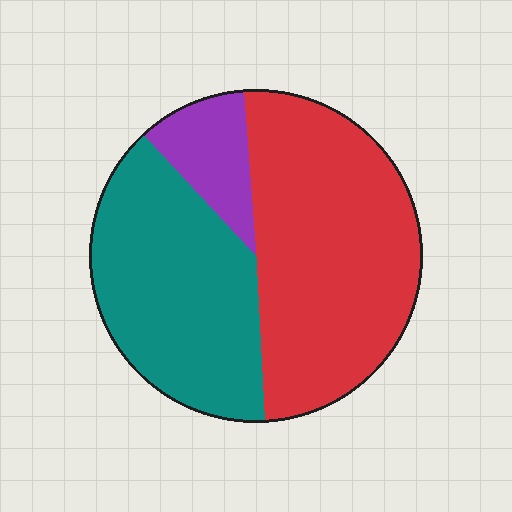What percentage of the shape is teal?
Teal covers roughly 40% of the shape.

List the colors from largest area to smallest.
From largest to smallest: red, teal, purple.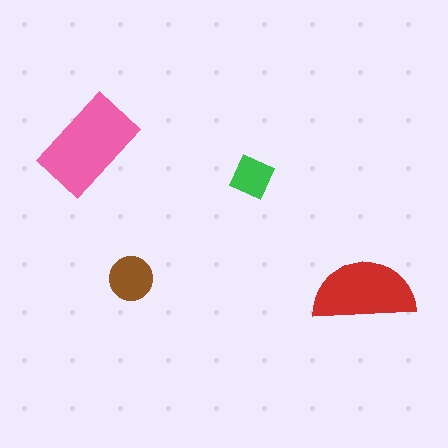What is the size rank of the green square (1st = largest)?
4th.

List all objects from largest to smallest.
The pink rectangle, the red semicircle, the brown circle, the green square.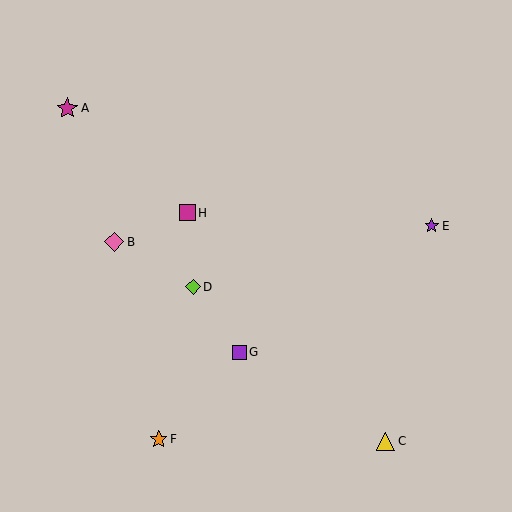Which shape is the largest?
The magenta star (labeled A) is the largest.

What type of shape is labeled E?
Shape E is a purple star.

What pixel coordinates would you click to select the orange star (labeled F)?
Click at (159, 439) to select the orange star F.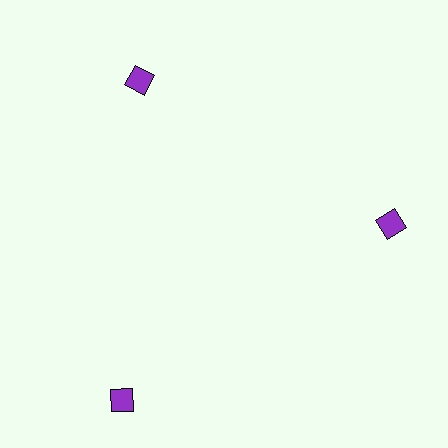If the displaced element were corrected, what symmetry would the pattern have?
It would have 3-fold rotational symmetry — the pattern would map onto itself every 120 degrees.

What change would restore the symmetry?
The symmetry would be restored by moving it inward, back onto the ring so that all 3 squares sit at equal angles and equal distance from the center.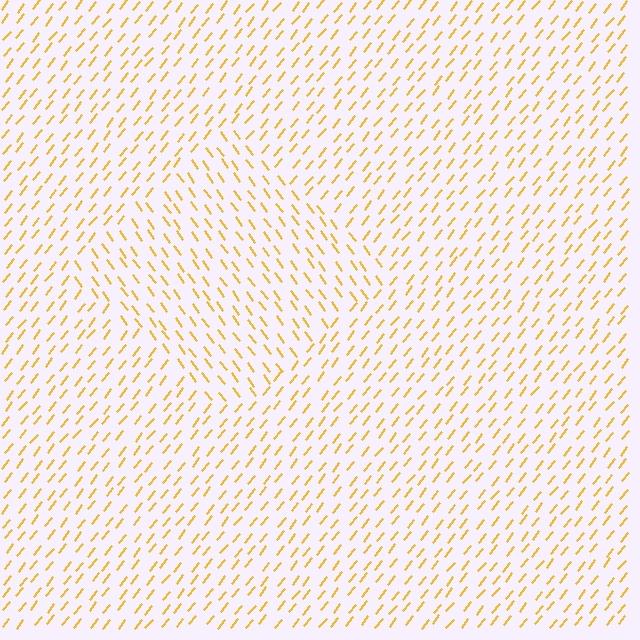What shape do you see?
I see a diamond.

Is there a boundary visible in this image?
Yes, there is a texture boundary formed by a change in line orientation.